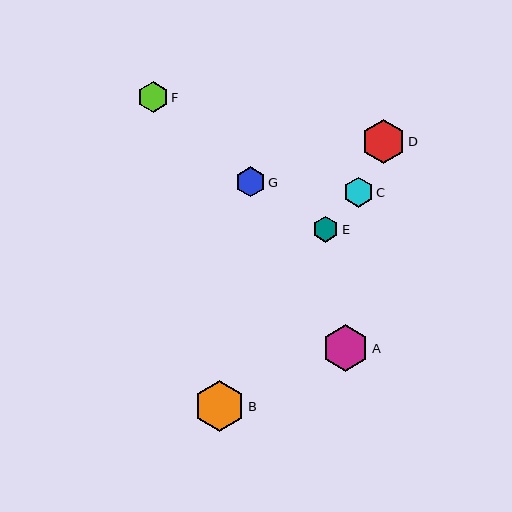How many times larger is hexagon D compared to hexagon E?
Hexagon D is approximately 1.7 times the size of hexagon E.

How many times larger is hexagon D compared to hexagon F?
Hexagon D is approximately 1.4 times the size of hexagon F.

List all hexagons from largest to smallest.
From largest to smallest: B, A, D, F, C, G, E.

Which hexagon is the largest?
Hexagon B is the largest with a size of approximately 51 pixels.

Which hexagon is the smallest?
Hexagon E is the smallest with a size of approximately 26 pixels.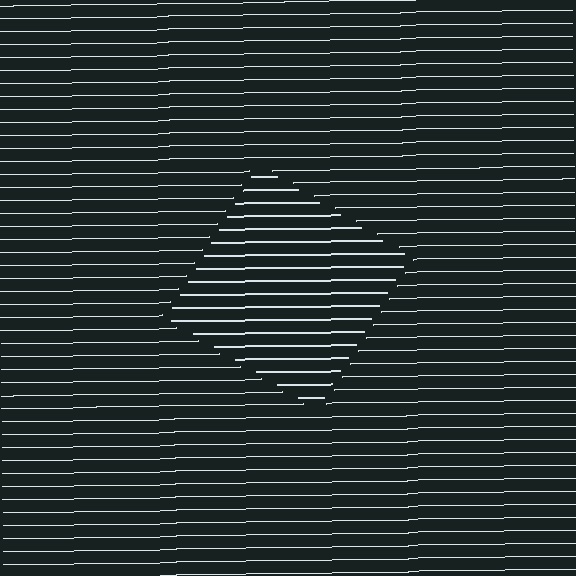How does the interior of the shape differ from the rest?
The interior of the shape contains the same grating, shifted by half a period — the contour is defined by the phase discontinuity where line-ends from the inner and outer gratings abut.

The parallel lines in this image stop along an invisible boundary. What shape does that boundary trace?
An illusory square. The interior of the shape contains the same grating, shifted by half a period — the contour is defined by the phase discontinuity where line-ends from the inner and outer gratings abut.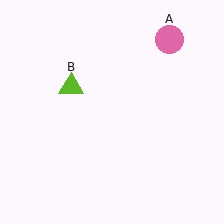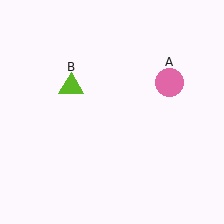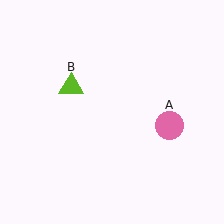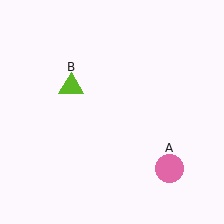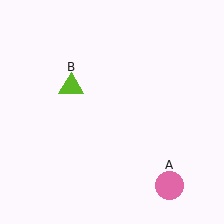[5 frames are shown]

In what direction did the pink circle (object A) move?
The pink circle (object A) moved down.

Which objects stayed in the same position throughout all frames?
Lime triangle (object B) remained stationary.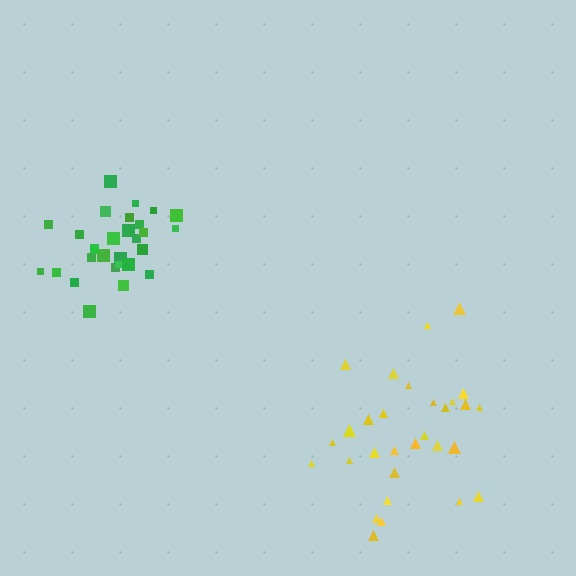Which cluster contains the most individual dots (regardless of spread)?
Yellow (31).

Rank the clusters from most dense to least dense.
green, yellow.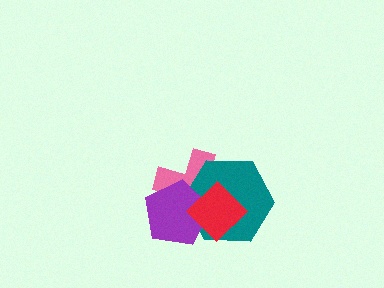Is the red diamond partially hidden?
No, no other shape covers it.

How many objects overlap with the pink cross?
3 objects overlap with the pink cross.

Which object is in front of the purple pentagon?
The red diamond is in front of the purple pentagon.